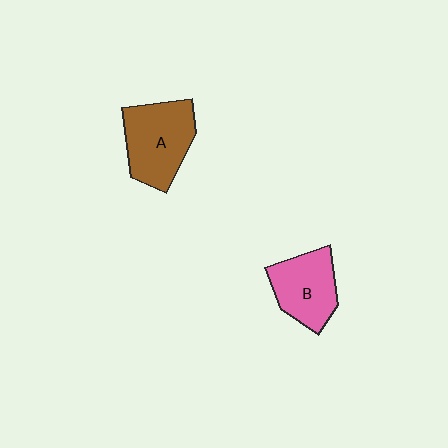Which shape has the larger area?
Shape A (brown).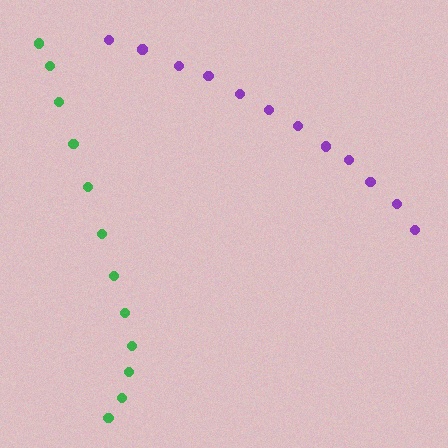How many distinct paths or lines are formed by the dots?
There are 2 distinct paths.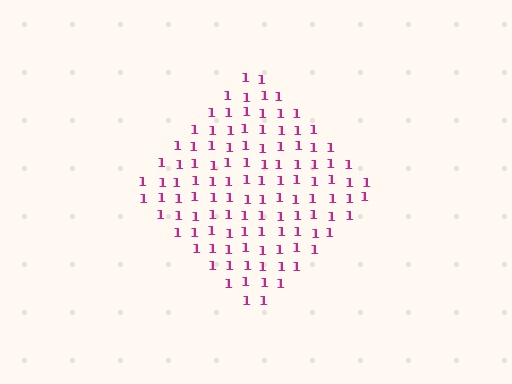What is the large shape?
The large shape is a diamond.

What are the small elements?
The small elements are digit 1's.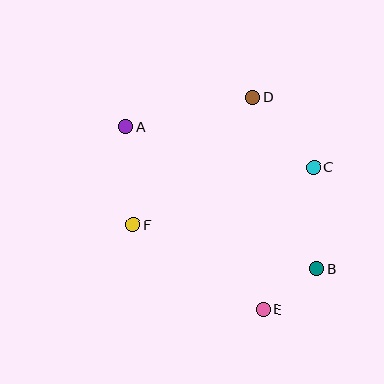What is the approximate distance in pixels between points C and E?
The distance between C and E is approximately 151 pixels.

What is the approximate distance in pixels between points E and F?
The distance between E and F is approximately 155 pixels.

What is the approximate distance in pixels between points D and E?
The distance between D and E is approximately 213 pixels.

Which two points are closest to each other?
Points B and E are closest to each other.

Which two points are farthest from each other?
Points A and B are farthest from each other.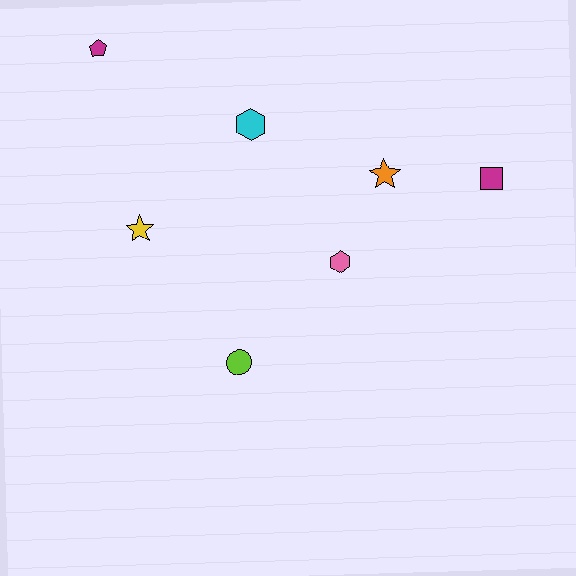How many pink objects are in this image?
There is 1 pink object.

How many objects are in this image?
There are 7 objects.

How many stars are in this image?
There are 2 stars.